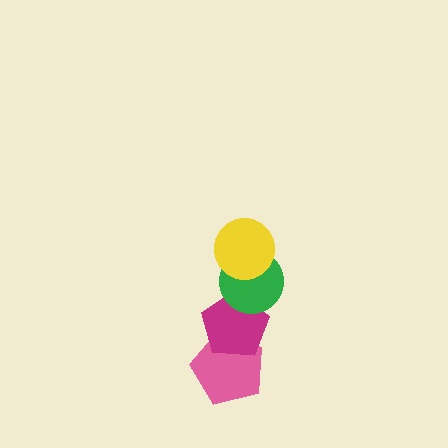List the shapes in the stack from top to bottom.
From top to bottom: the yellow circle, the green circle, the magenta pentagon, the pink pentagon.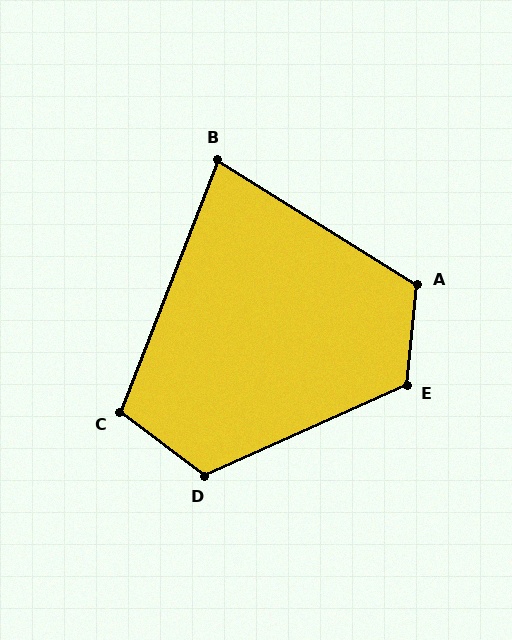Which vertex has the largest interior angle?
E, at approximately 120 degrees.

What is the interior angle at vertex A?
Approximately 117 degrees (obtuse).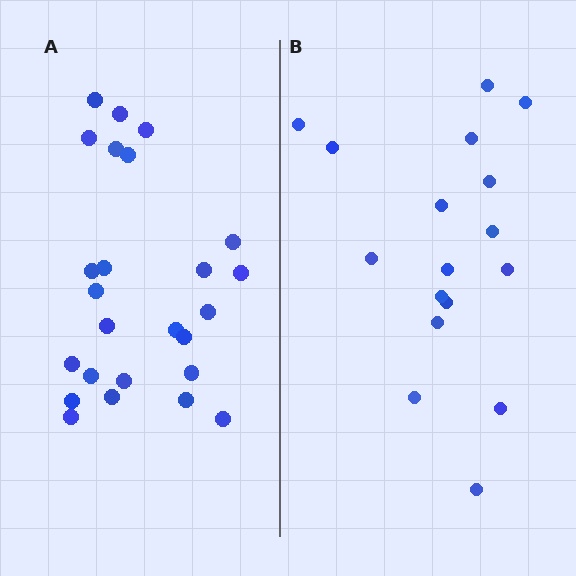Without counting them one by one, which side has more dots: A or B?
Region A (the left region) has more dots.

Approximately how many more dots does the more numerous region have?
Region A has roughly 8 or so more dots than region B.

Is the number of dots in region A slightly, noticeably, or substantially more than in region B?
Region A has substantially more. The ratio is roughly 1.5 to 1.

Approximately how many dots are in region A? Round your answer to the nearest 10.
About 20 dots. (The exact count is 25, which rounds to 20.)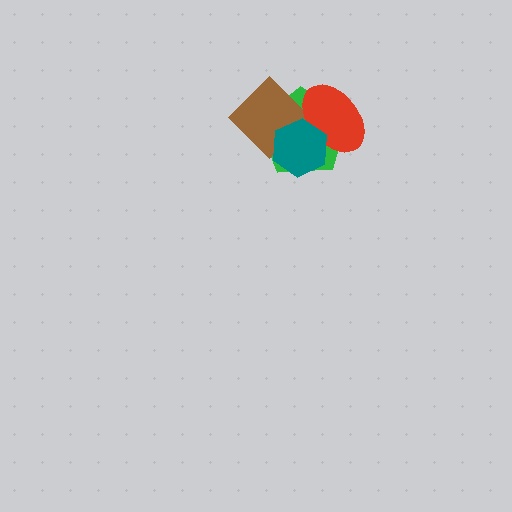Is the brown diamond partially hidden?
Yes, it is partially covered by another shape.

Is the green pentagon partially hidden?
Yes, it is partially covered by another shape.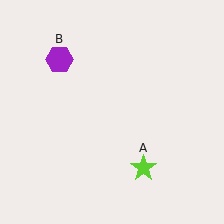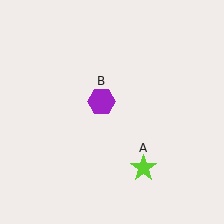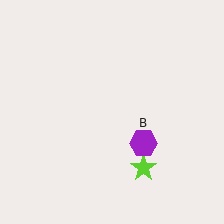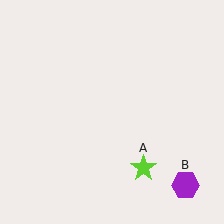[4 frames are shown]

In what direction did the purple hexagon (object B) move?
The purple hexagon (object B) moved down and to the right.